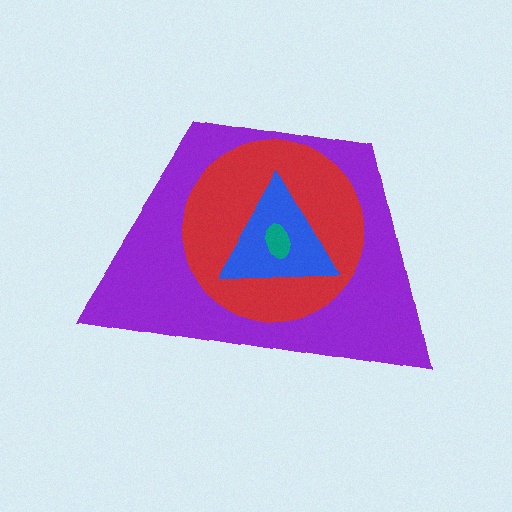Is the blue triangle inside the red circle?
Yes.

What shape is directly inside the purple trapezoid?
The red circle.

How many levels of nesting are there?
4.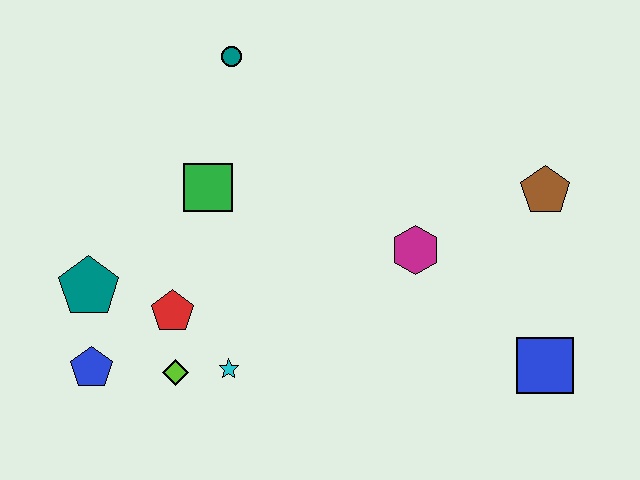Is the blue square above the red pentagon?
No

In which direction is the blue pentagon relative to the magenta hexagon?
The blue pentagon is to the left of the magenta hexagon.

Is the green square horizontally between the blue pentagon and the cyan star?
Yes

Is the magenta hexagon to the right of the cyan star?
Yes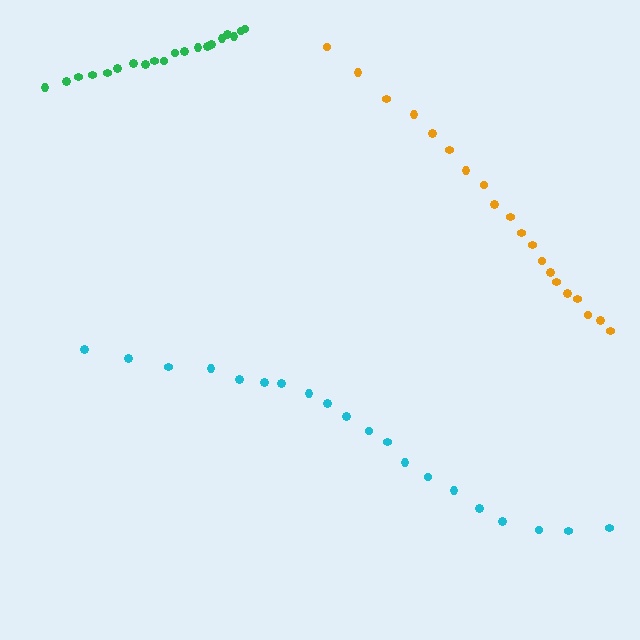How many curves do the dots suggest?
There are 3 distinct paths.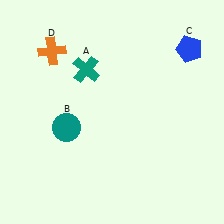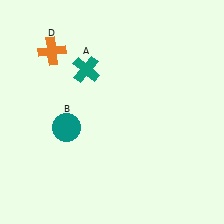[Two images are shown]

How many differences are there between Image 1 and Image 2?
There is 1 difference between the two images.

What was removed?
The blue pentagon (C) was removed in Image 2.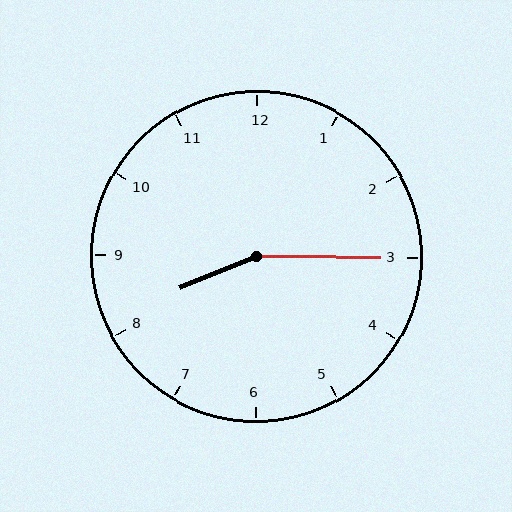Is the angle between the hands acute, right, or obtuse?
It is obtuse.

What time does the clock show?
8:15.